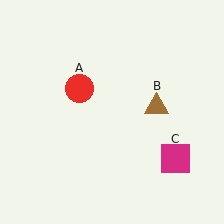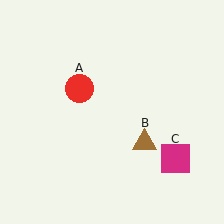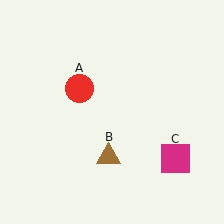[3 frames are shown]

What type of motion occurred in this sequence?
The brown triangle (object B) rotated clockwise around the center of the scene.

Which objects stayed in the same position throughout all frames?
Red circle (object A) and magenta square (object C) remained stationary.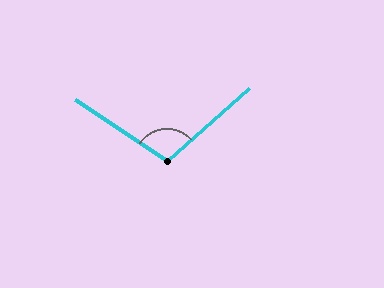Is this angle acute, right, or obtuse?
It is obtuse.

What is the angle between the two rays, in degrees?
Approximately 104 degrees.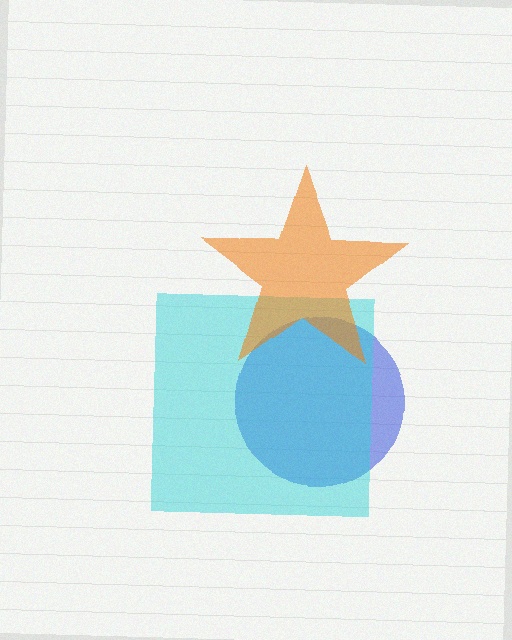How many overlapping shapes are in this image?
There are 3 overlapping shapes in the image.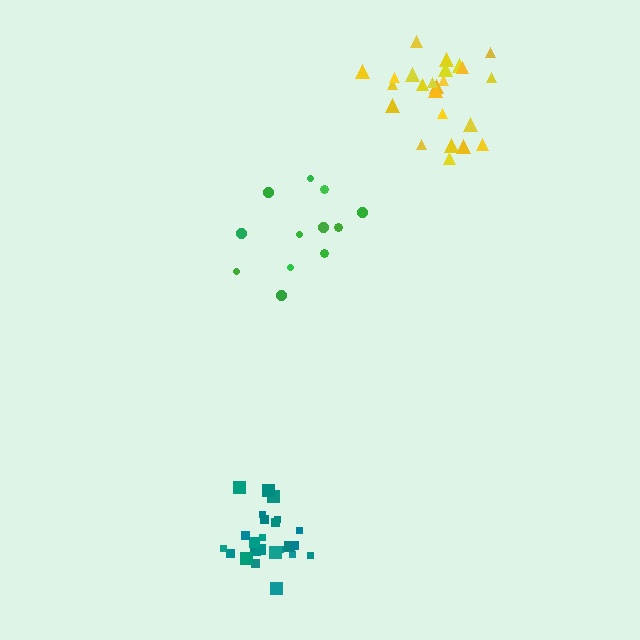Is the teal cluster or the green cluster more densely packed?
Teal.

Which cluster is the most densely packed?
Teal.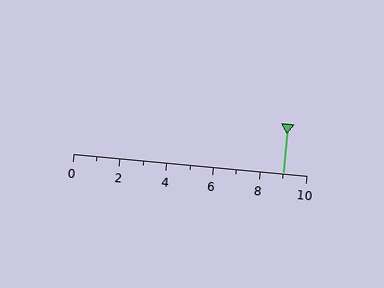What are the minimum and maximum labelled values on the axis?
The axis runs from 0 to 10.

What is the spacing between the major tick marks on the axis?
The major ticks are spaced 2 apart.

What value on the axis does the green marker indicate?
The marker indicates approximately 9.